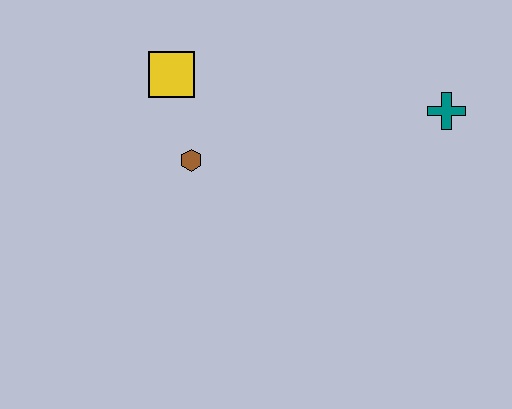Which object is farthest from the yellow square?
The teal cross is farthest from the yellow square.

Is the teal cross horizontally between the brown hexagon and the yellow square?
No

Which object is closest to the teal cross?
The brown hexagon is closest to the teal cross.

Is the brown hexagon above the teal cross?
No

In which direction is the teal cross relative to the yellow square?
The teal cross is to the right of the yellow square.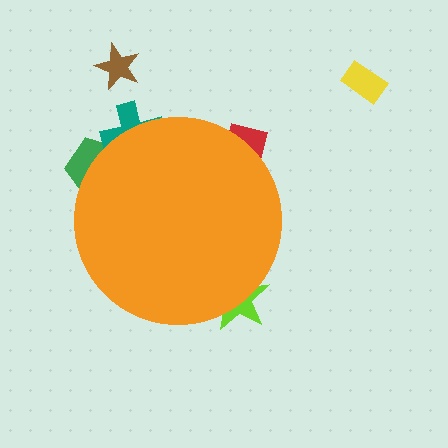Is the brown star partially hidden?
No, the brown star is fully visible.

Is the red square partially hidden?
Yes, the red square is partially hidden behind the orange circle.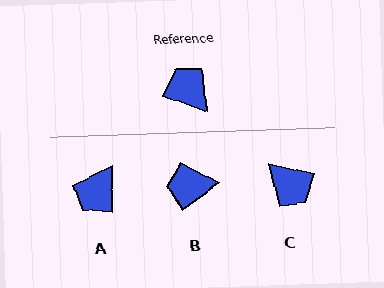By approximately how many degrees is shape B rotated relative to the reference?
Approximately 57 degrees counter-clockwise.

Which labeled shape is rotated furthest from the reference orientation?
C, about 173 degrees away.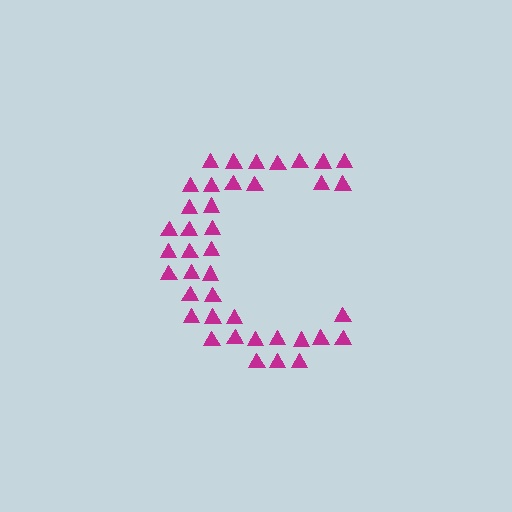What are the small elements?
The small elements are triangles.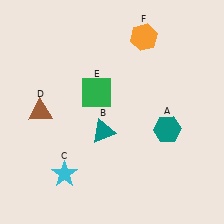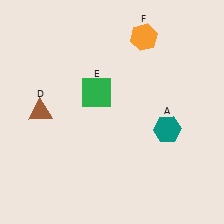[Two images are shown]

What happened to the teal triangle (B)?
The teal triangle (B) was removed in Image 2. It was in the bottom-left area of Image 1.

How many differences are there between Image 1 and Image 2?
There are 2 differences between the two images.